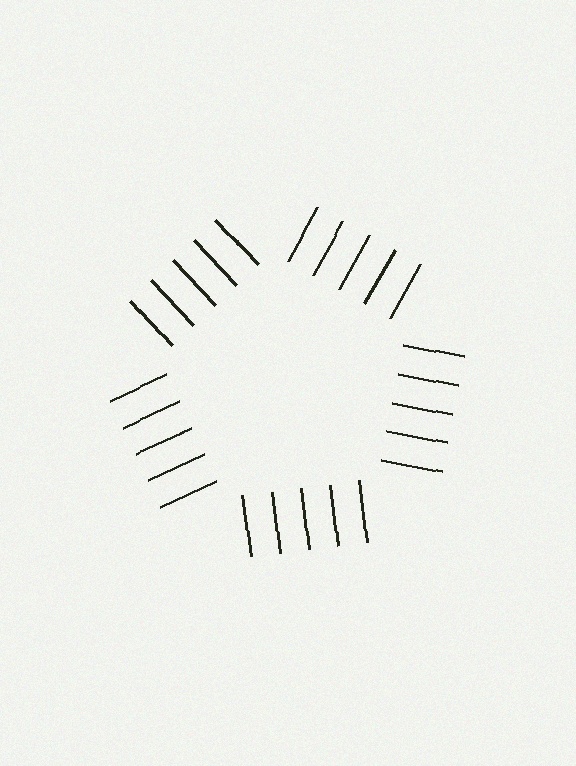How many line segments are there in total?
25 — 5 along each of the 5 edges.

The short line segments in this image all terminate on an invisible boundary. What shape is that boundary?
An illusory pentagon — the line segments terminate on its edges but no continuous stroke is drawn.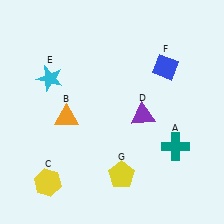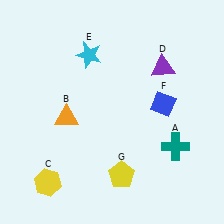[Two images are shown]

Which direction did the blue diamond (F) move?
The blue diamond (F) moved down.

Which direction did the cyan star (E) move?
The cyan star (E) moved right.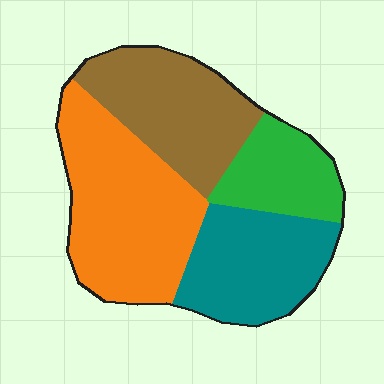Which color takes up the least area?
Green, at roughly 15%.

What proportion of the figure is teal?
Teal covers 24% of the figure.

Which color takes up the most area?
Orange, at roughly 35%.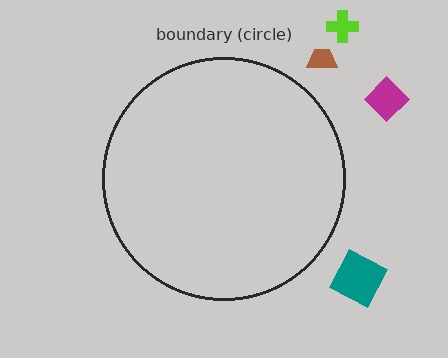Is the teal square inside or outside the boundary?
Outside.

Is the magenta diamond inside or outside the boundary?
Outside.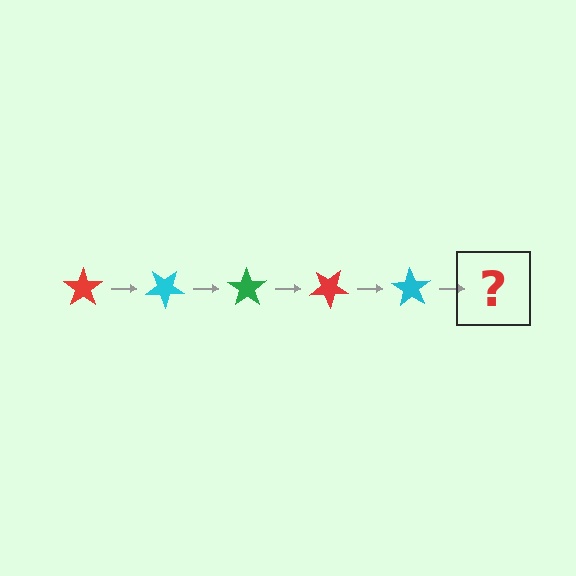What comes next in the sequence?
The next element should be a green star, rotated 175 degrees from the start.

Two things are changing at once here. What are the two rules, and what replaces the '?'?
The two rules are that it rotates 35 degrees each step and the color cycles through red, cyan, and green. The '?' should be a green star, rotated 175 degrees from the start.